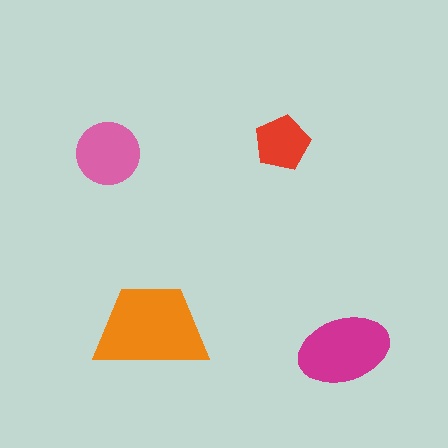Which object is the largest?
The orange trapezoid.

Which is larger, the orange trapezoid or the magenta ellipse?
The orange trapezoid.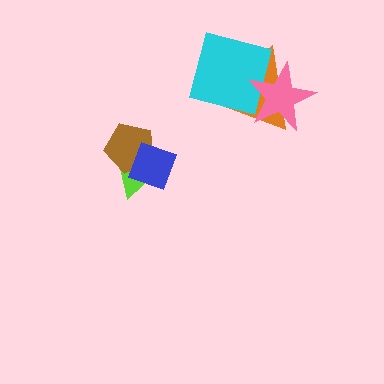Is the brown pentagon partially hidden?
Yes, it is partially covered by another shape.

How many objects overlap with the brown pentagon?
2 objects overlap with the brown pentagon.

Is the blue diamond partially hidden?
No, no other shape covers it.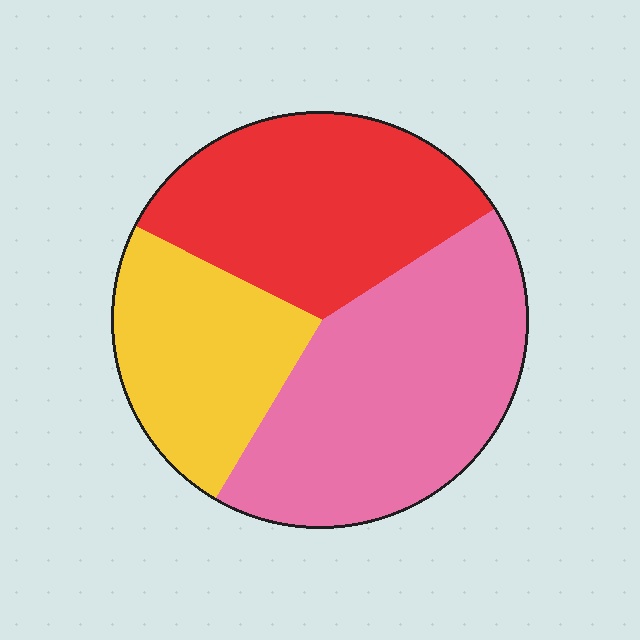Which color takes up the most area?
Pink, at roughly 40%.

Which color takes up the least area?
Yellow, at roughly 25%.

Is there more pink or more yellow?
Pink.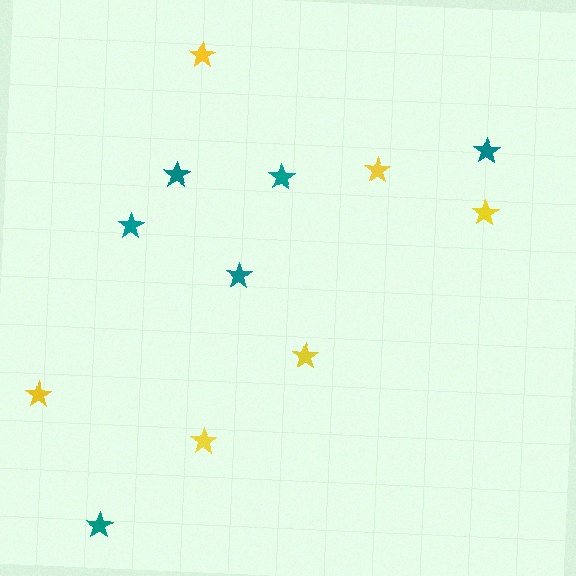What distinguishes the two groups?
There are 2 groups: one group of yellow stars (6) and one group of teal stars (6).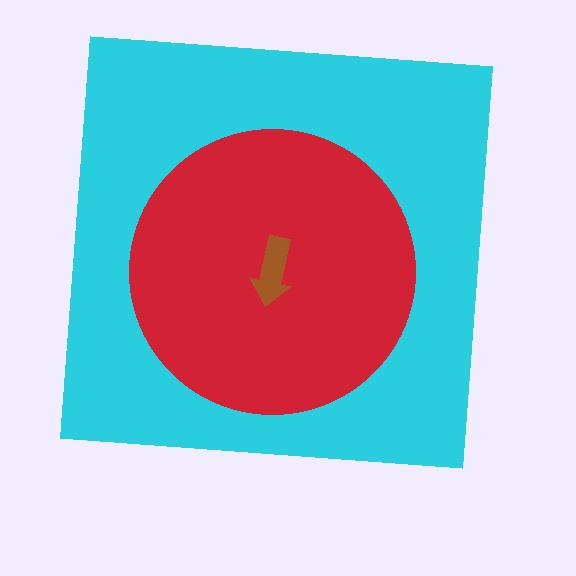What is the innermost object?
The brown arrow.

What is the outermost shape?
The cyan square.